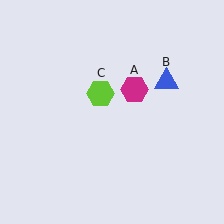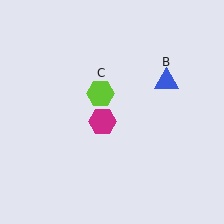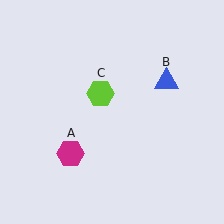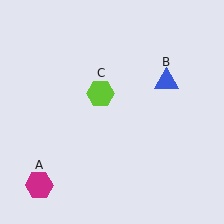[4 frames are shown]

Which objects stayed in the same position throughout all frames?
Blue triangle (object B) and lime hexagon (object C) remained stationary.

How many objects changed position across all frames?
1 object changed position: magenta hexagon (object A).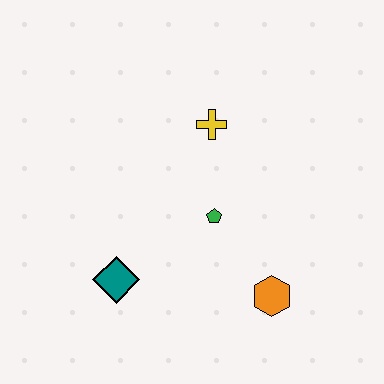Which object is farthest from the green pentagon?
The teal diamond is farthest from the green pentagon.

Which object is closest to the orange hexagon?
The green pentagon is closest to the orange hexagon.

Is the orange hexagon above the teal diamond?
No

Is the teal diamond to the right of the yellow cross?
No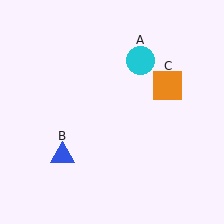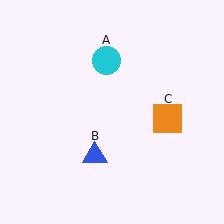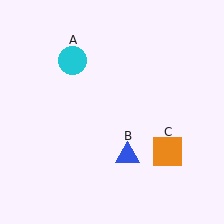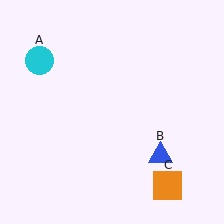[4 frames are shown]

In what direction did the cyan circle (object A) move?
The cyan circle (object A) moved left.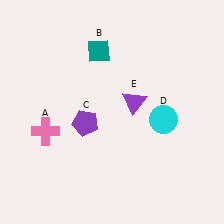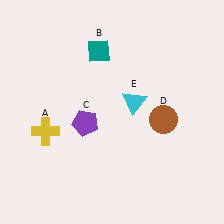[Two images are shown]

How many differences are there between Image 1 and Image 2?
There are 3 differences between the two images.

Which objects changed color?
A changed from pink to yellow. D changed from cyan to brown. E changed from purple to cyan.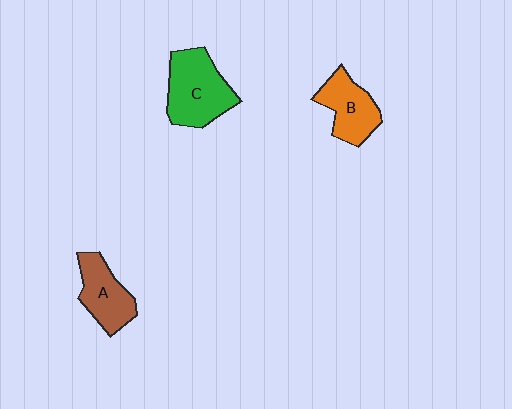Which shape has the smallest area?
Shape A (brown).